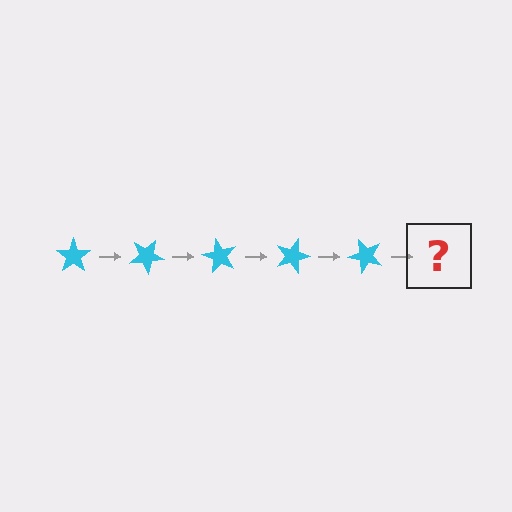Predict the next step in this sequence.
The next step is a cyan star rotated 150 degrees.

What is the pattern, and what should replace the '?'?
The pattern is that the star rotates 30 degrees each step. The '?' should be a cyan star rotated 150 degrees.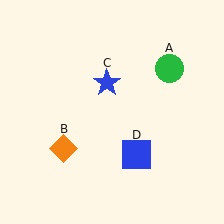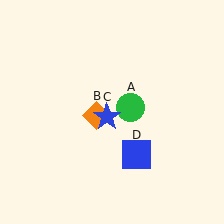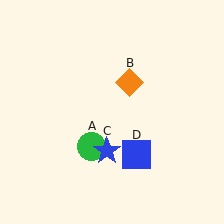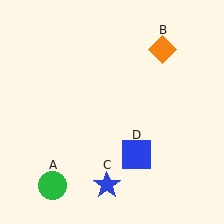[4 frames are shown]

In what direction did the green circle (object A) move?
The green circle (object A) moved down and to the left.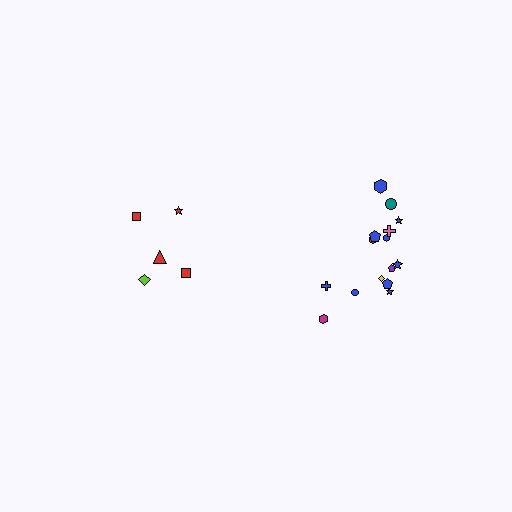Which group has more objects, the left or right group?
The right group.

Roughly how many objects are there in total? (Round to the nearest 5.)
Roughly 20 objects in total.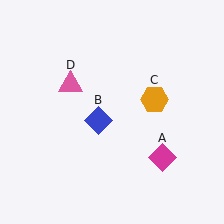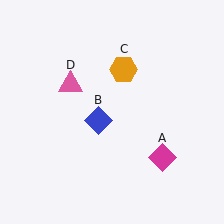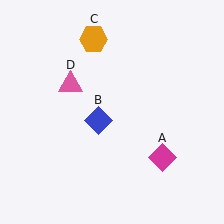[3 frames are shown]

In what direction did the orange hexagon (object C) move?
The orange hexagon (object C) moved up and to the left.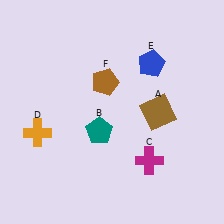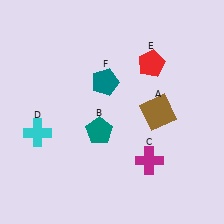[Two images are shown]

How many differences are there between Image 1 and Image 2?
There are 3 differences between the two images.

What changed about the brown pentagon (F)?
In Image 1, F is brown. In Image 2, it changed to teal.